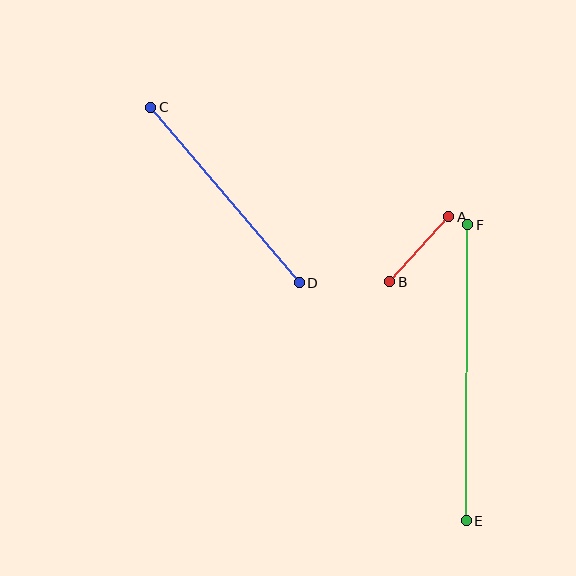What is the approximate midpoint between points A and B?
The midpoint is at approximately (419, 249) pixels.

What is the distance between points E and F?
The distance is approximately 296 pixels.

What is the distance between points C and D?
The distance is approximately 230 pixels.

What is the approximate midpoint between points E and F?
The midpoint is at approximately (467, 373) pixels.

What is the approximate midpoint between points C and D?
The midpoint is at approximately (225, 195) pixels.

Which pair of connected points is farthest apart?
Points E and F are farthest apart.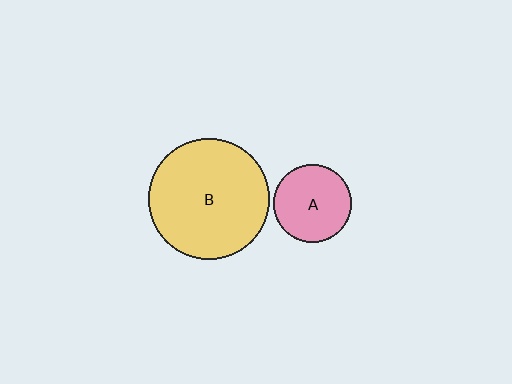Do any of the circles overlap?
No, none of the circles overlap.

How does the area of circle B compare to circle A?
Approximately 2.4 times.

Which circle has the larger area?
Circle B (yellow).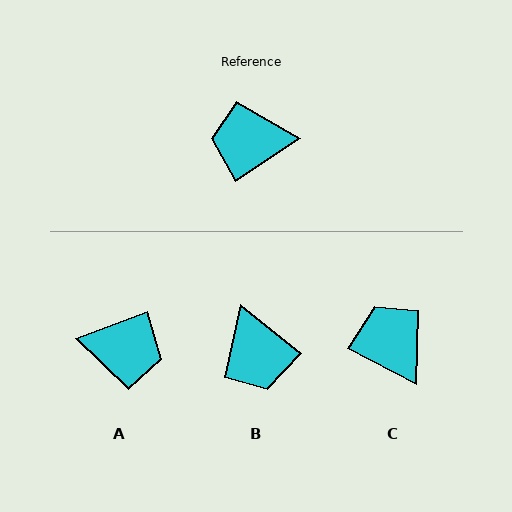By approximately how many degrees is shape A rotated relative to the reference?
Approximately 167 degrees counter-clockwise.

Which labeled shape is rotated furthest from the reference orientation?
A, about 167 degrees away.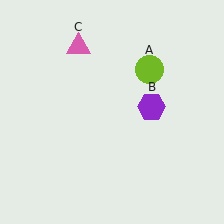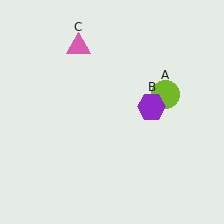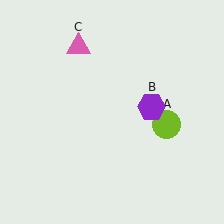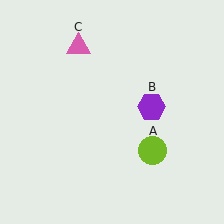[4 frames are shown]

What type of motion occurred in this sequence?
The lime circle (object A) rotated clockwise around the center of the scene.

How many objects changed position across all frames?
1 object changed position: lime circle (object A).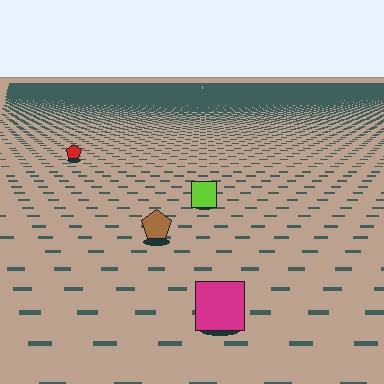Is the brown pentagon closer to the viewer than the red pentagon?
Yes. The brown pentagon is closer — you can tell from the texture gradient: the ground texture is coarser near it.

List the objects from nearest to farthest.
From nearest to farthest: the magenta square, the brown pentagon, the lime square, the red pentagon.